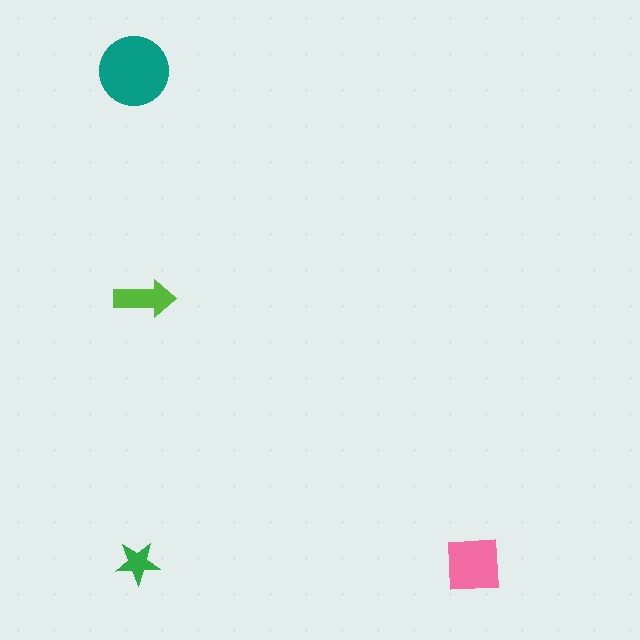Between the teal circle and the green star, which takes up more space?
The teal circle.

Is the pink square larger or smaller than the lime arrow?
Larger.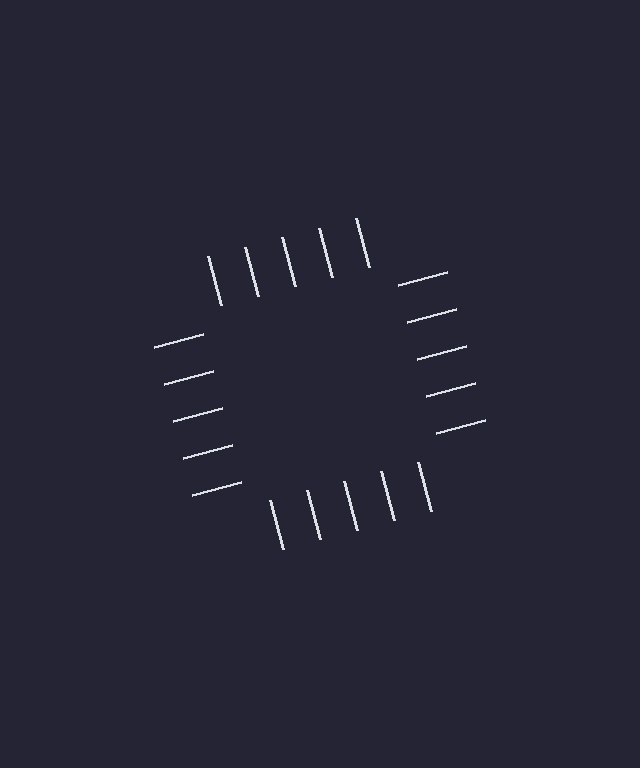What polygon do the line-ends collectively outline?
An illusory square — the line segments terminate on its edges but no continuous stroke is drawn.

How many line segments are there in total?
20 — 5 along each of the 4 edges.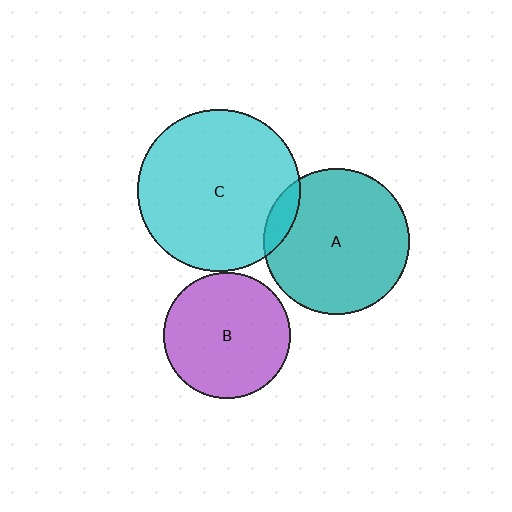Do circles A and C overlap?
Yes.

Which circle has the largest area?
Circle C (cyan).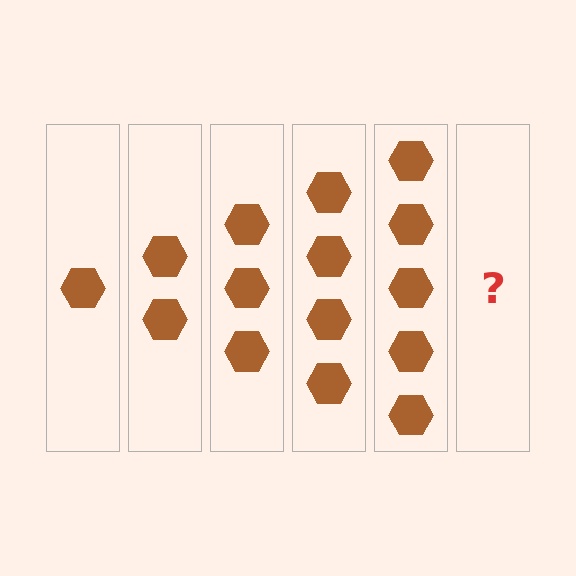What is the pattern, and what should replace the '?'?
The pattern is that each step adds one more hexagon. The '?' should be 6 hexagons.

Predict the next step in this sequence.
The next step is 6 hexagons.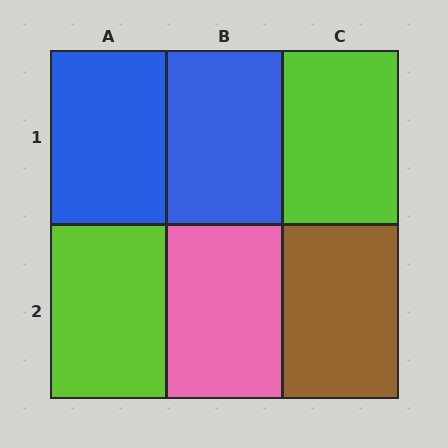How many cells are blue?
2 cells are blue.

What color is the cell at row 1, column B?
Blue.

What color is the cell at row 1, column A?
Blue.